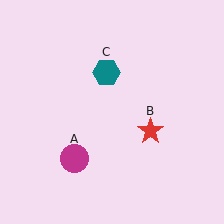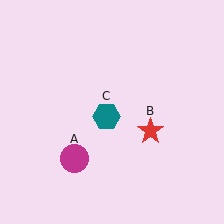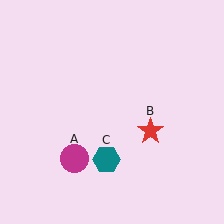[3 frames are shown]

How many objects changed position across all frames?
1 object changed position: teal hexagon (object C).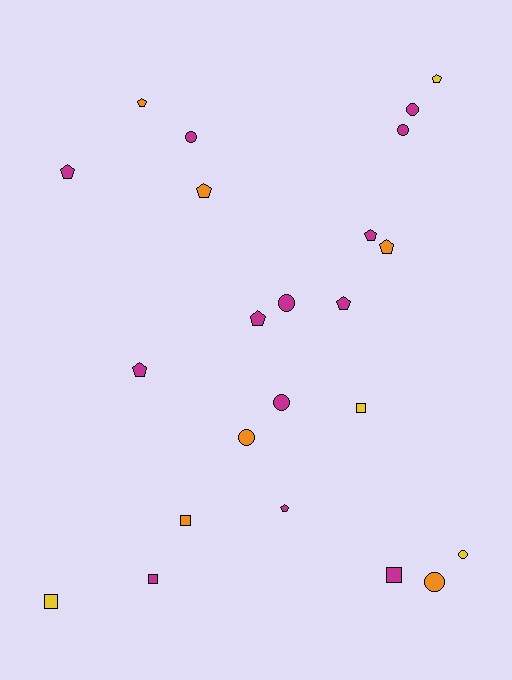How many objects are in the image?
There are 23 objects.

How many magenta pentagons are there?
There are 6 magenta pentagons.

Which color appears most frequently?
Magenta, with 13 objects.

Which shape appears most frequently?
Pentagon, with 10 objects.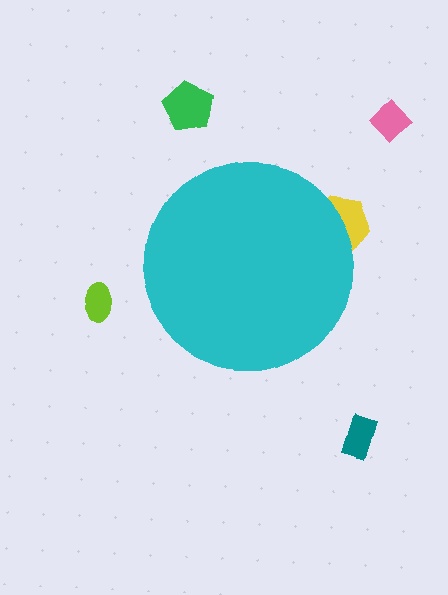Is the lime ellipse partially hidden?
No, the lime ellipse is fully visible.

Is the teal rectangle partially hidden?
No, the teal rectangle is fully visible.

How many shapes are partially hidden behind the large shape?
1 shape is partially hidden.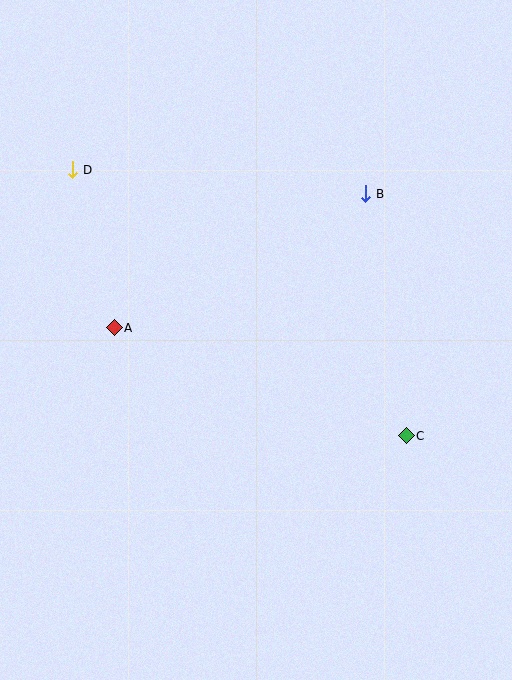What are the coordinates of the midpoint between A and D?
The midpoint between A and D is at (93, 249).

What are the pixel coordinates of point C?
Point C is at (406, 436).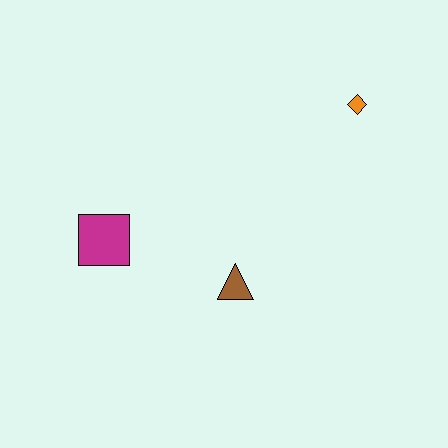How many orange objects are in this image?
There is 1 orange object.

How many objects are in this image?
There are 3 objects.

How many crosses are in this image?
There are no crosses.